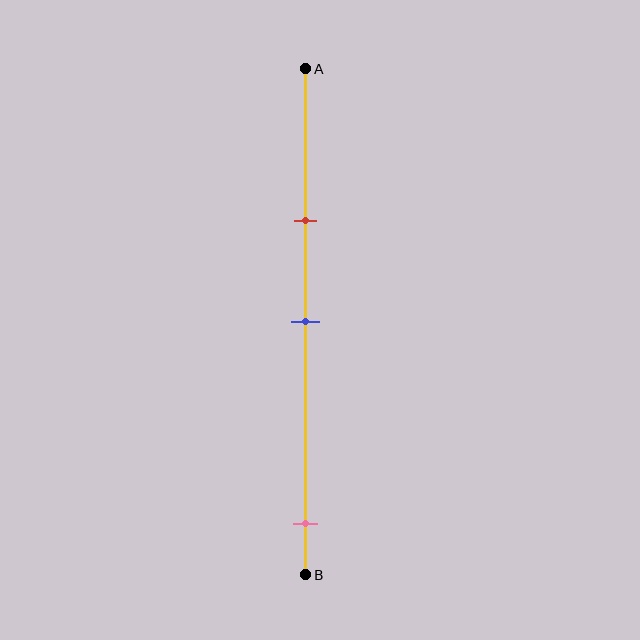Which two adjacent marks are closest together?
The red and blue marks are the closest adjacent pair.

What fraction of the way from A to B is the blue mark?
The blue mark is approximately 50% (0.5) of the way from A to B.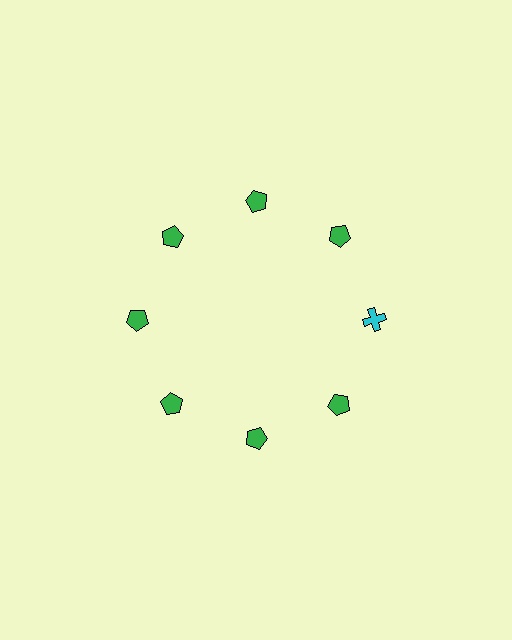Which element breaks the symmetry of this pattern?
The cyan cross at roughly the 3 o'clock position breaks the symmetry. All other shapes are green pentagons.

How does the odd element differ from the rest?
It differs in both color (cyan instead of green) and shape (cross instead of pentagon).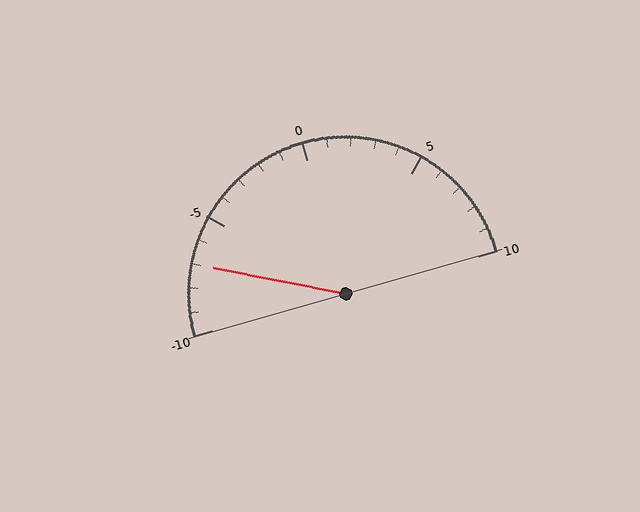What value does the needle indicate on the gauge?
The needle indicates approximately -7.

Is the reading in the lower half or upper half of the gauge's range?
The reading is in the lower half of the range (-10 to 10).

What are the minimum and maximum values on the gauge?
The gauge ranges from -10 to 10.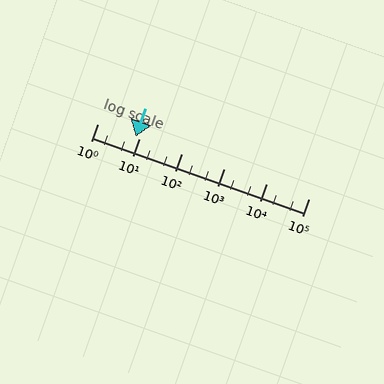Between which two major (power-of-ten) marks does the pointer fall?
The pointer is between 1 and 10.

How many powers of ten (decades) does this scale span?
The scale spans 5 decades, from 1 to 100000.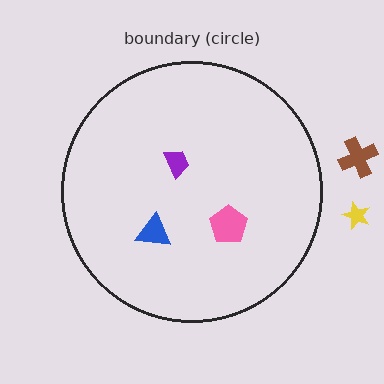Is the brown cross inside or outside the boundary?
Outside.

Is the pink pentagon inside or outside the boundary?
Inside.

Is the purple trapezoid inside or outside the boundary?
Inside.